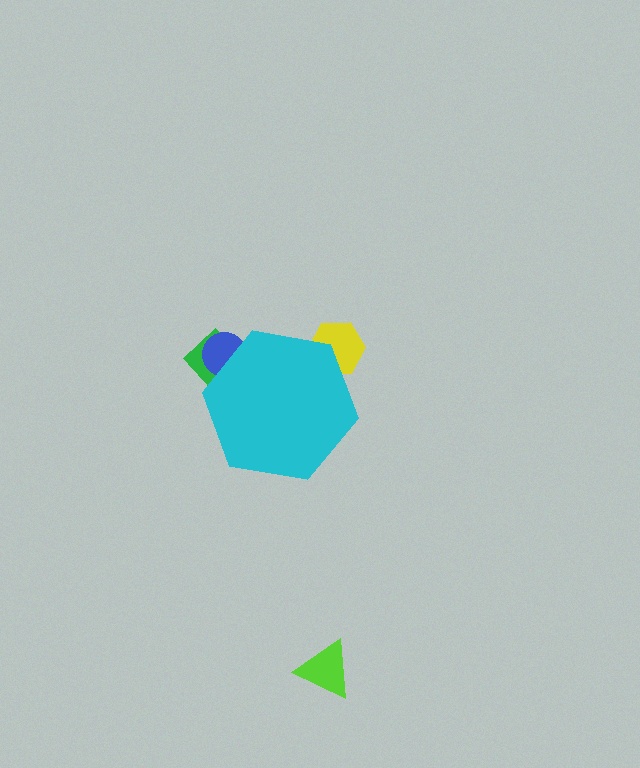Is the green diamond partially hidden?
Yes, the green diamond is partially hidden behind the cyan hexagon.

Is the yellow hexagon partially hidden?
Yes, the yellow hexagon is partially hidden behind the cyan hexagon.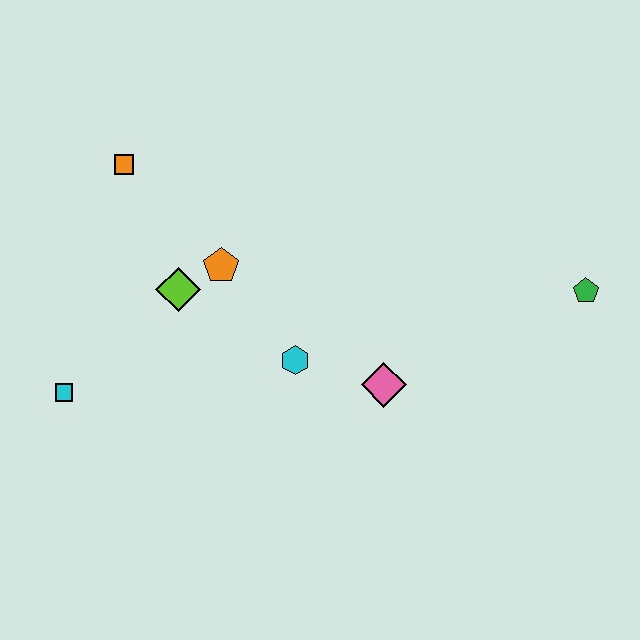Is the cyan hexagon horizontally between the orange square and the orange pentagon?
No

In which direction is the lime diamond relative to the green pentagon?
The lime diamond is to the left of the green pentagon.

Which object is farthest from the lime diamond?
The green pentagon is farthest from the lime diamond.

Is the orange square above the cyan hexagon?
Yes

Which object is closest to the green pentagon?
The pink diamond is closest to the green pentagon.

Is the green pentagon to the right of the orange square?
Yes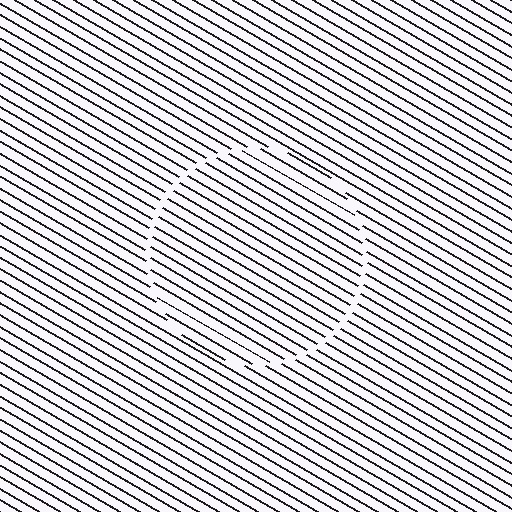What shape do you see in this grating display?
An illusory circle. The interior of the shape contains the same grating, shifted by half a period — the contour is defined by the phase discontinuity where line-ends from the inner and outer gratings abut.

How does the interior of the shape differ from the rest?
The interior of the shape contains the same grating, shifted by half a period — the contour is defined by the phase discontinuity where line-ends from the inner and outer gratings abut.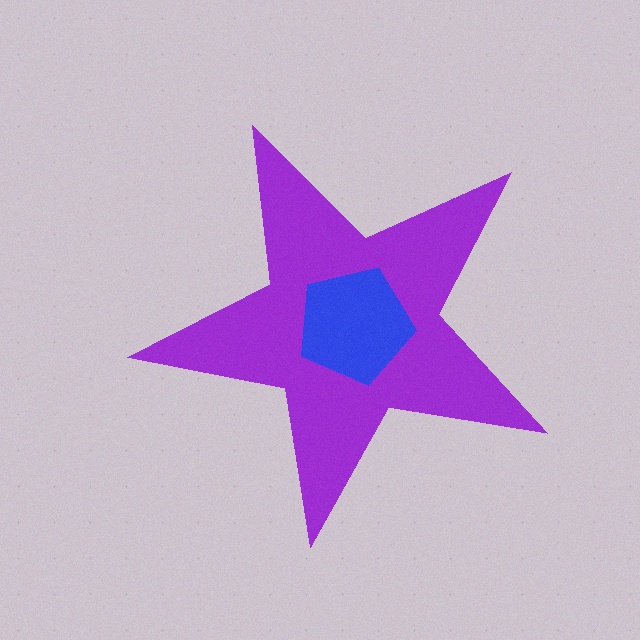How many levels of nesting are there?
2.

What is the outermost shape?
The purple star.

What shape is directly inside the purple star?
The blue pentagon.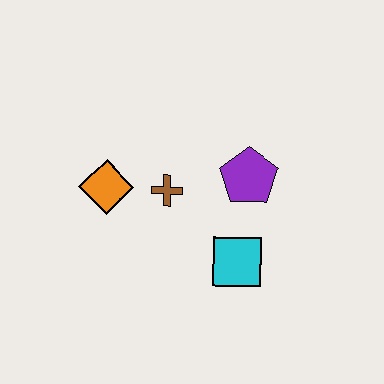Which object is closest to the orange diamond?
The brown cross is closest to the orange diamond.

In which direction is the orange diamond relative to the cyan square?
The orange diamond is to the left of the cyan square.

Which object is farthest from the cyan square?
The orange diamond is farthest from the cyan square.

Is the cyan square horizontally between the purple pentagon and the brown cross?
Yes